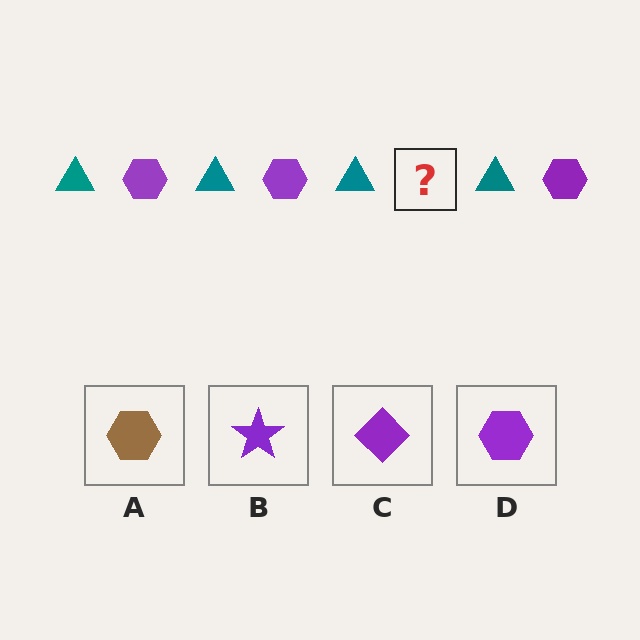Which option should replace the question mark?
Option D.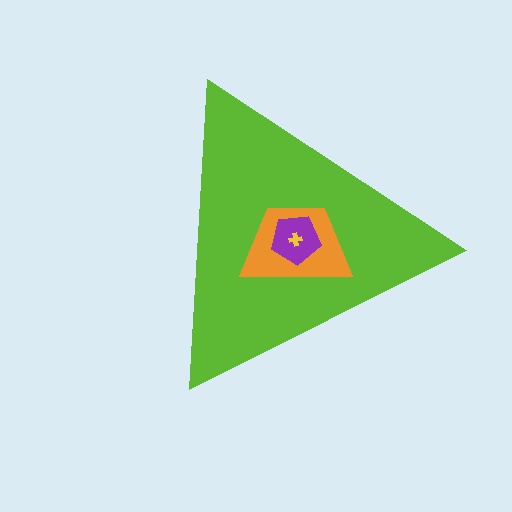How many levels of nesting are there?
4.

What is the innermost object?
The yellow cross.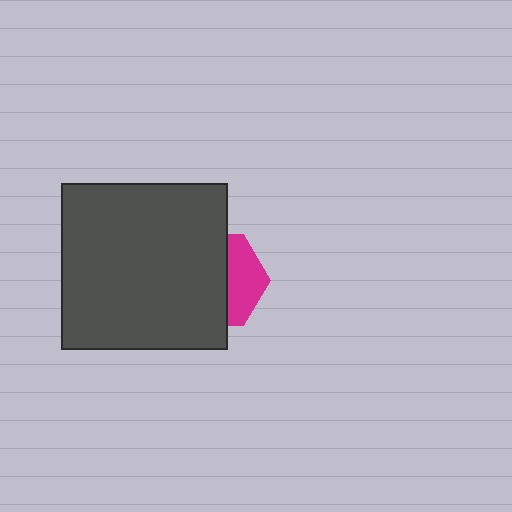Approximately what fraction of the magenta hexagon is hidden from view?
Roughly 62% of the magenta hexagon is hidden behind the dark gray square.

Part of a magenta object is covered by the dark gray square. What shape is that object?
It is a hexagon.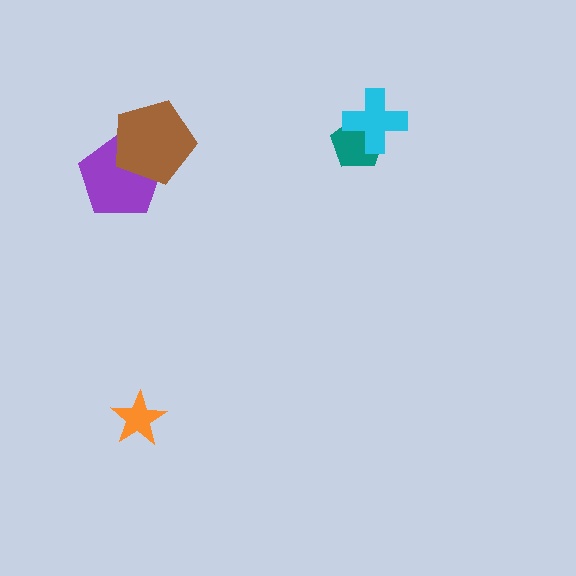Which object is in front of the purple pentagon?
The brown pentagon is in front of the purple pentagon.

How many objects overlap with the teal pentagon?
1 object overlaps with the teal pentagon.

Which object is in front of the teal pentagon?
The cyan cross is in front of the teal pentagon.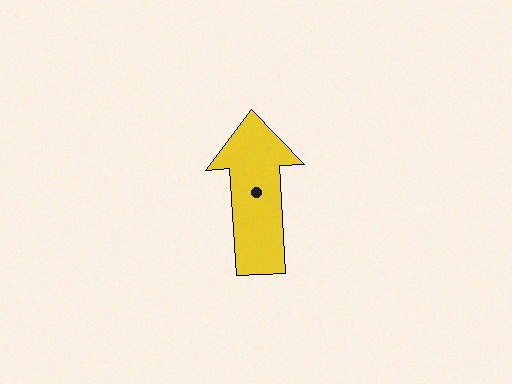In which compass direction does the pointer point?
North.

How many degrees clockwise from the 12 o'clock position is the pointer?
Approximately 357 degrees.